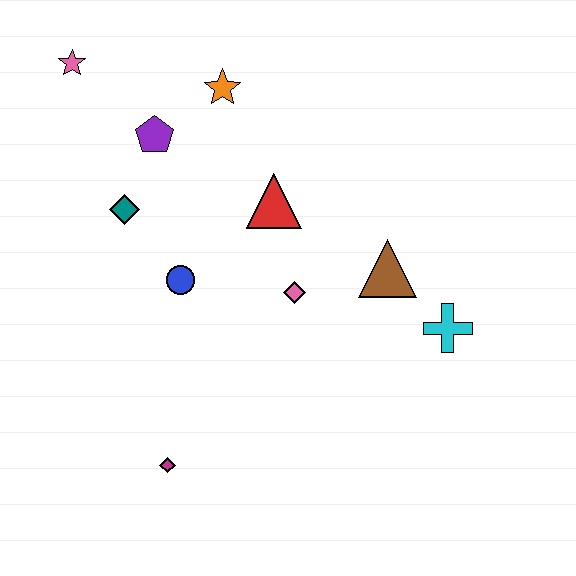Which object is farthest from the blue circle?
The cyan cross is farthest from the blue circle.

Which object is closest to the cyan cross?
The brown triangle is closest to the cyan cross.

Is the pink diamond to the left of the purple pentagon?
No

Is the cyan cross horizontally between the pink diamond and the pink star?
No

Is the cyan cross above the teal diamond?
No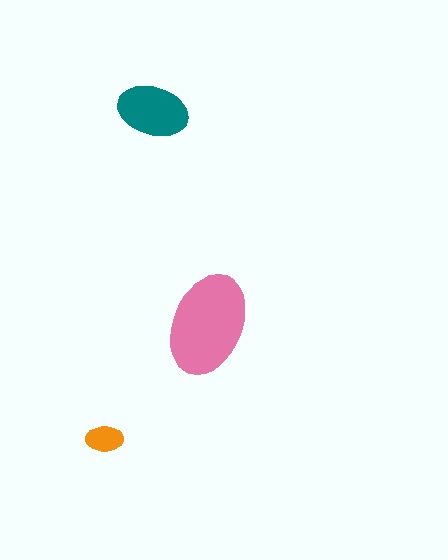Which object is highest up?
The teal ellipse is topmost.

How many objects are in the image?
There are 3 objects in the image.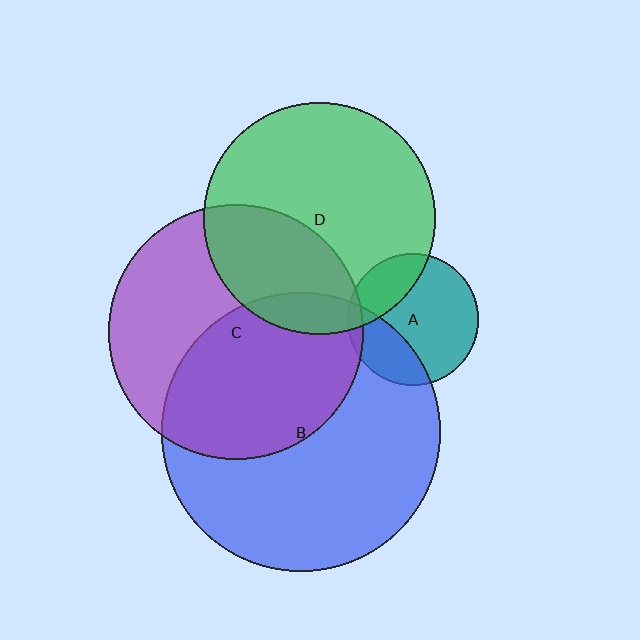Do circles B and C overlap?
Yes.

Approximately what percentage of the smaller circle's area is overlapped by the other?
Approximately 50%.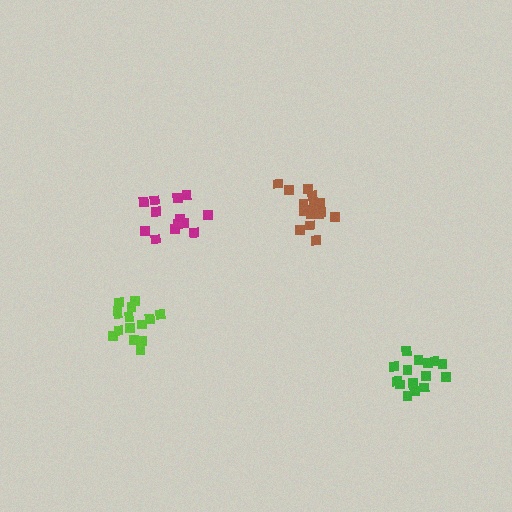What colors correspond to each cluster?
The clusters are colored: brown, lime, green, magenta.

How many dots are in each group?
Group 1: 16 dots, Group 2: 15 dots, Group 3: 15 dots, Group 4: 13 dots (59 total).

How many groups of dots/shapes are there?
There are 4 groups.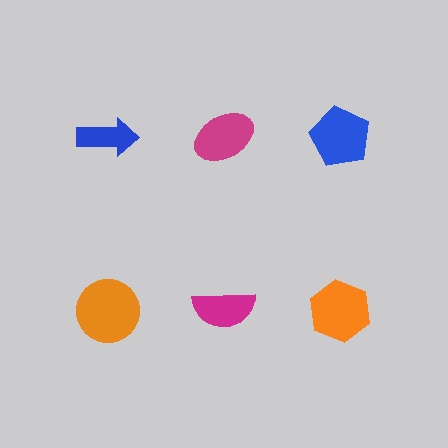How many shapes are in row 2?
3 shapes.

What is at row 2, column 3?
An orange hexagon.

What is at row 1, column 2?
A magenta ellipse.